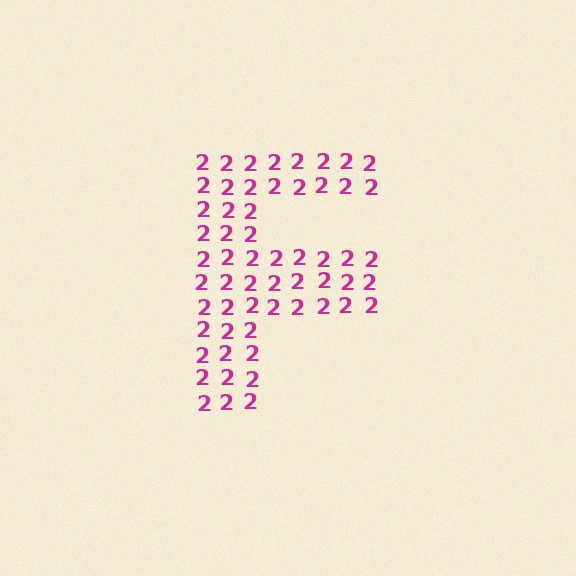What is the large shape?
The large shape is the letter F.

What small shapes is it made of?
It is made of small digit 2's.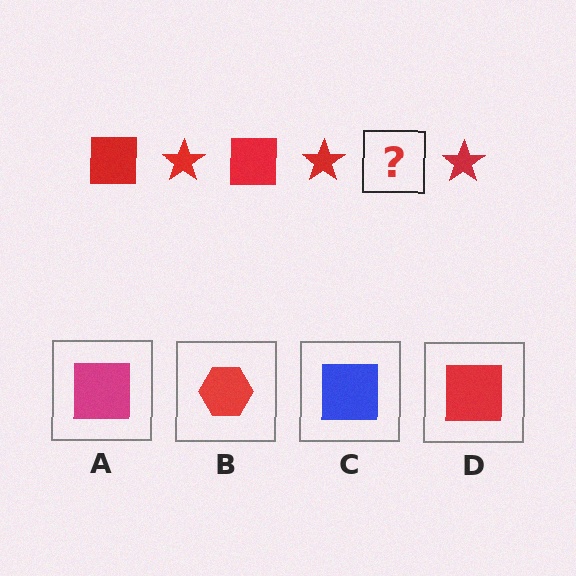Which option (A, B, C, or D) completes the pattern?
D.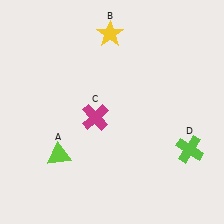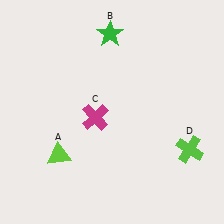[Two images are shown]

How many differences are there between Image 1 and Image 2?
There is 1 difference between the two images.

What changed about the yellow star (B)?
In Image 1, B is yellow. In Image 2, it changed to green.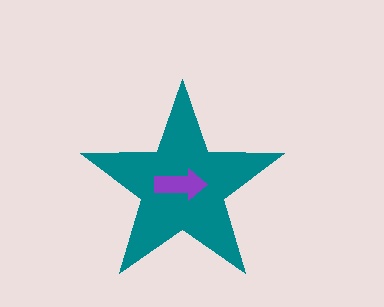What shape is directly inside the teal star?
The purple arrow.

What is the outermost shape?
The teal star.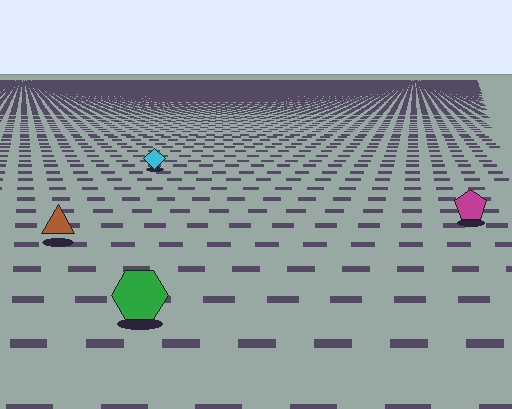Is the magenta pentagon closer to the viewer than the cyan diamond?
Yes. The magenta pentagon is closer — you can tell from the texture gradient: the ground texture is coarser near it.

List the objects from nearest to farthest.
From nearest to farthest: the green hexagon, the brown triangle, the magenta pentagon, the cyan diamond.